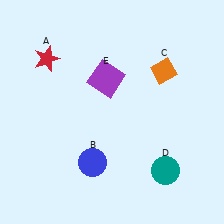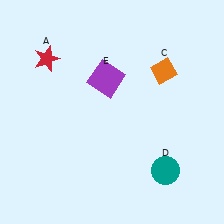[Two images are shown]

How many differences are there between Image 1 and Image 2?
There is 1 difference between the two images.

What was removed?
The blue circle (B) was removed in Image 2.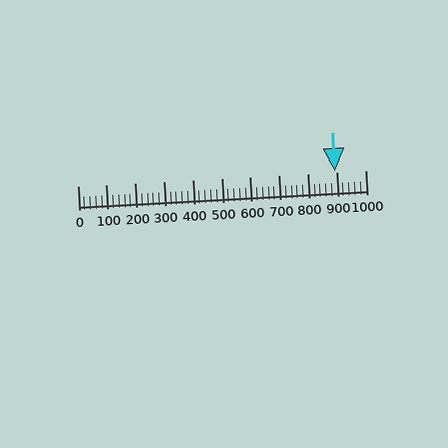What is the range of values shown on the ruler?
The ruler shows values from 0 to 1000.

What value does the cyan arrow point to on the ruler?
The cyan arrow points to approximately 894.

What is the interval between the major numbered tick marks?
The major tick marks are spaced 100 units apart.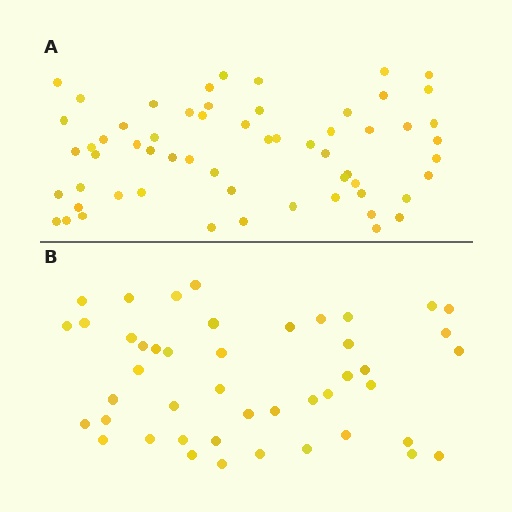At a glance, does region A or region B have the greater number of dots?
Region A (the top region) has more dots.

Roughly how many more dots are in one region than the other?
Region A has approximately 15 more dots than region B.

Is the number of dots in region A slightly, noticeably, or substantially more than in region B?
Region A has noticeably more, but not dramatically so. The ratio is roughly 1.3 to 1.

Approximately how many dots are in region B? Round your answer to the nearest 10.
About 40 dots. (The exact count is 45, which rounds to 40.)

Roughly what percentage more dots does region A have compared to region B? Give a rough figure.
About 35% more.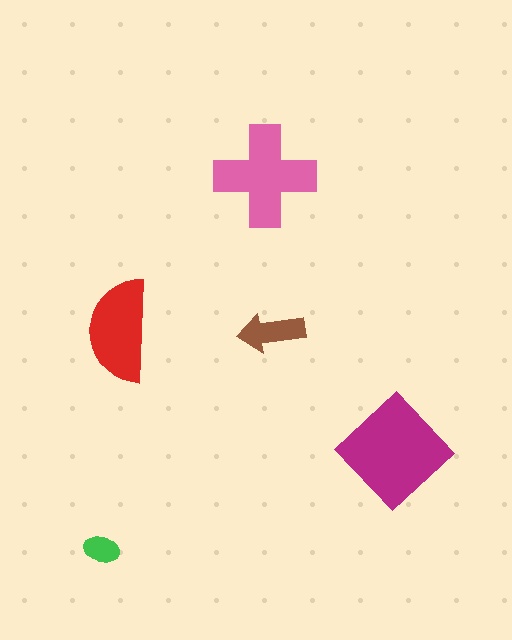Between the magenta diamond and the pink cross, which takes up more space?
The magenta diamond.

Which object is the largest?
The magenta diamond.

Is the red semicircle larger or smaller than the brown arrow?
Larger.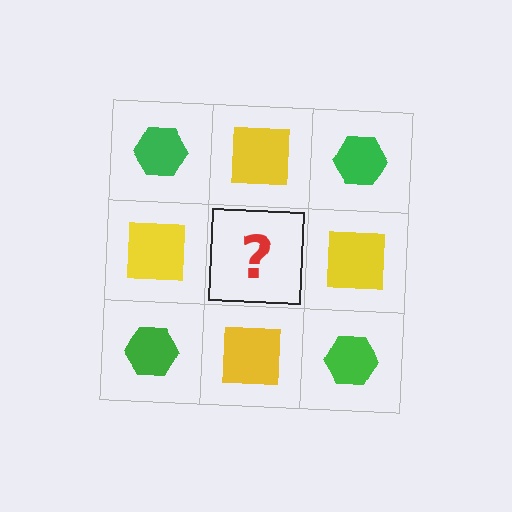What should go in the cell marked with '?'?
The missing cell should contain a green hexagon.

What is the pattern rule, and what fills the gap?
The rule is that it alternates green hexagon and yellow square in a checkerboard pattern. The gap should be filled with a green hexagon.